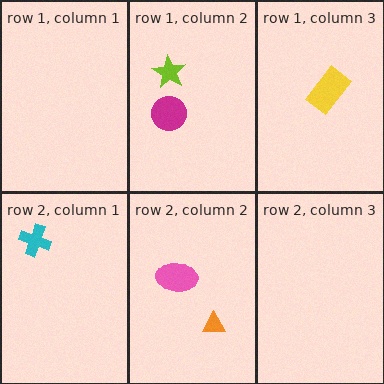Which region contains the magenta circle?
The row 1, column 2 region.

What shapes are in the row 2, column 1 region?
The cyan cross.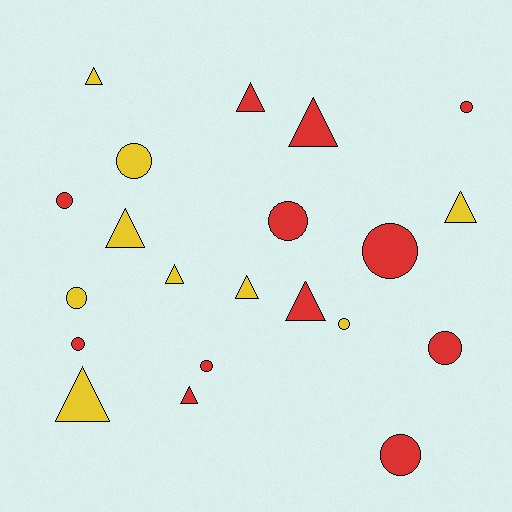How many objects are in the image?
There are 21 objects.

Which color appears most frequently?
Red, with 12 objects.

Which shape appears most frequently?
Circle, with 11 objects.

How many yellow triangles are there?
There are 6 yellow triangles.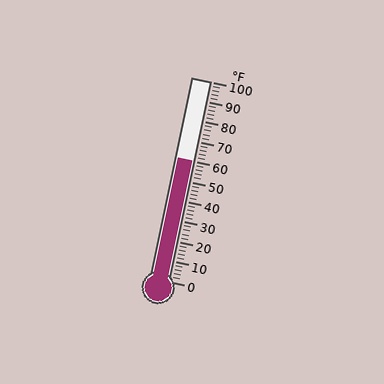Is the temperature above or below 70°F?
The temperature is below 70°F.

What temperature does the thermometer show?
The thermometer shows approximately 60°F.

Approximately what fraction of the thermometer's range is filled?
The thermometer is filled to approximately 60% of its range.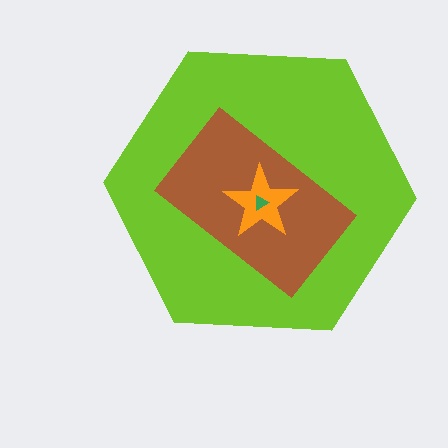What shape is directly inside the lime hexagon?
The brown rectangle.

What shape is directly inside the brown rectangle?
The orange star.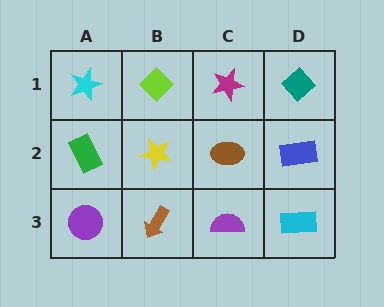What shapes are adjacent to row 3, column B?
A yellow star (row 2, column B), a purple circle (row 3, column A), a purple semicircle (row 3, column C).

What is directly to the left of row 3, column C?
A brown arrow.